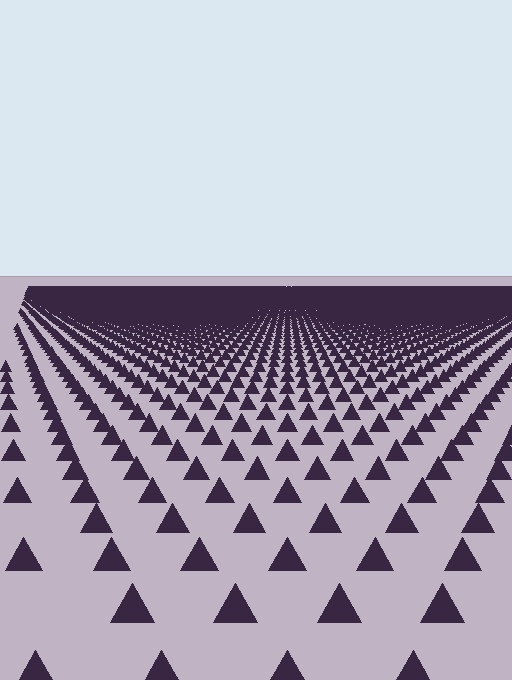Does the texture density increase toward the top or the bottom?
Density increases toward the top.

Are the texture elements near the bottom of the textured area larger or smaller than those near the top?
Larger. Near the bottom, elements are closer to the viewer and appear at a bigger on-screen size.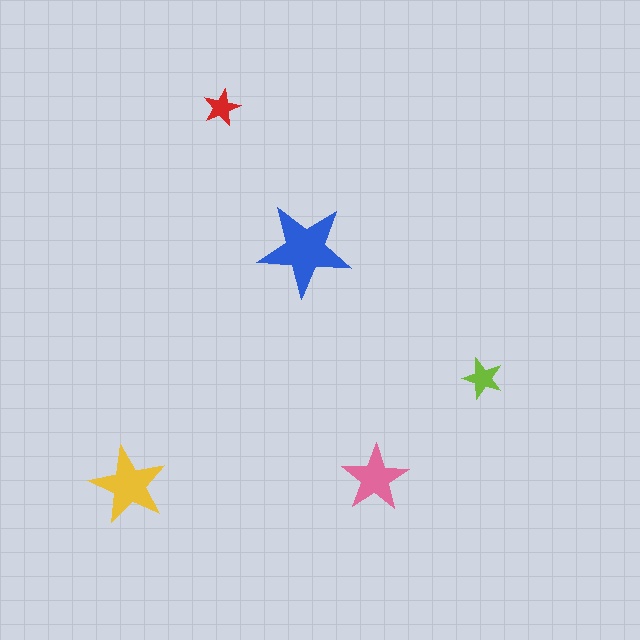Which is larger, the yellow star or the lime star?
The yellow one.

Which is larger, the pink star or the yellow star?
The yellow one.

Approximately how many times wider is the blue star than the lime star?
About 2.5 times wider.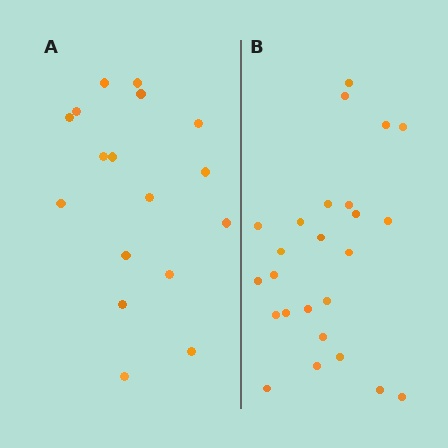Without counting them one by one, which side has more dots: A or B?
Region B (the right region) has more dots.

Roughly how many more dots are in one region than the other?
Region B has roughly 8 or so more dots than region A.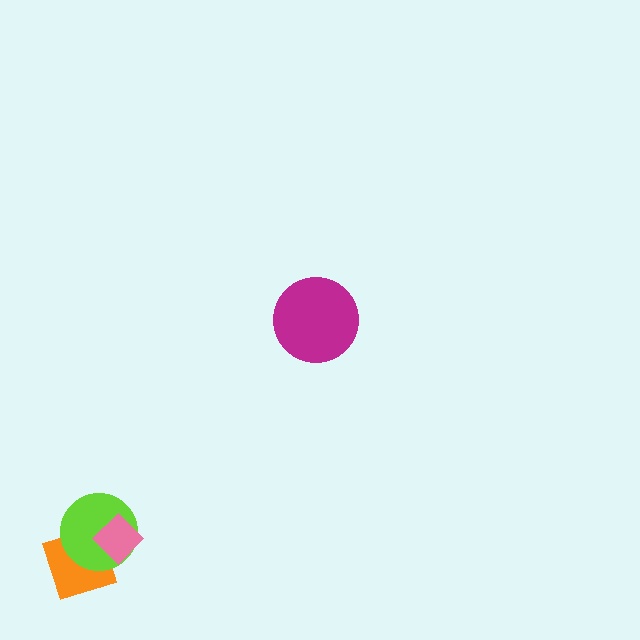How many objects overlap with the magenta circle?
0 objects overlap with the magenta circle.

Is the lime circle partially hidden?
Yes, it is partially covered by another shape.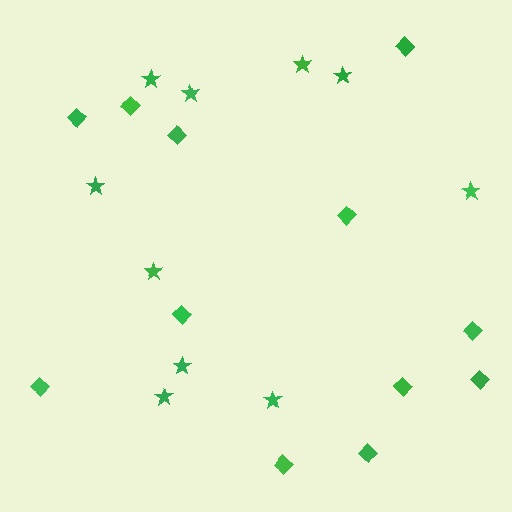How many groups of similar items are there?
There are 2 groups: one group of stars (10) and one group of diamonds (12).